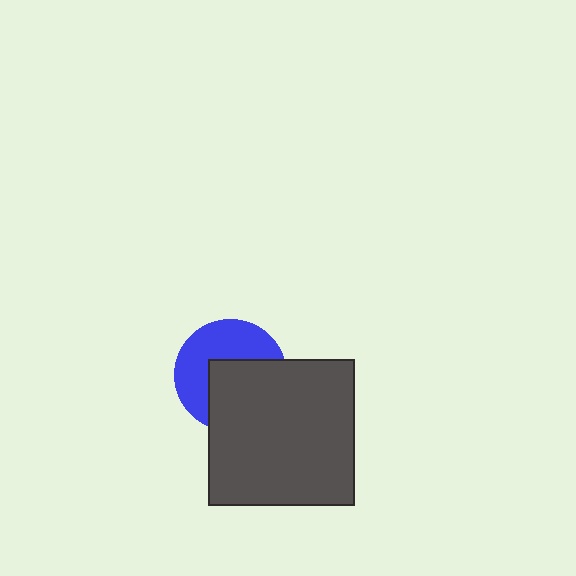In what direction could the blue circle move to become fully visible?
The blue circle could move toward the upper-left. That would shift it out from behind the dark gray square entirely.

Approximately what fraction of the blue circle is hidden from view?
Roughly 50% of the blue circle is hidden behind the dark gray square.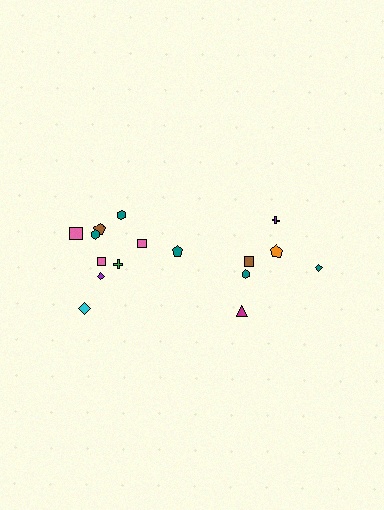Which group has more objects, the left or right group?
The left group.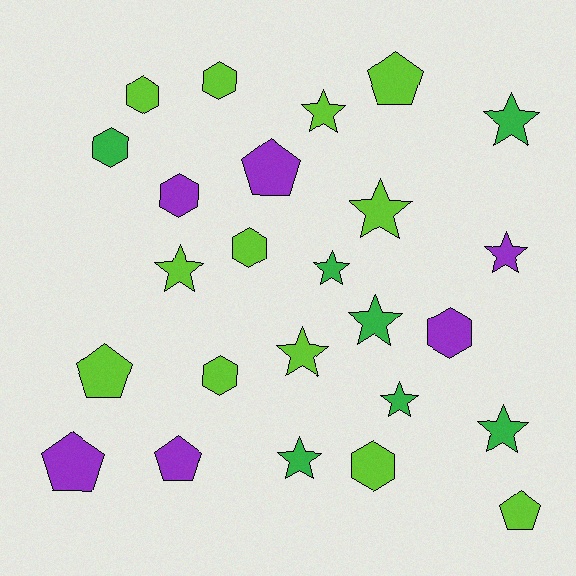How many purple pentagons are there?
There are 3 purple pentagons.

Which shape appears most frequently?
Star, with 11 objects.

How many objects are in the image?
There are 25 objects.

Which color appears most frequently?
Lime, with 12 objects.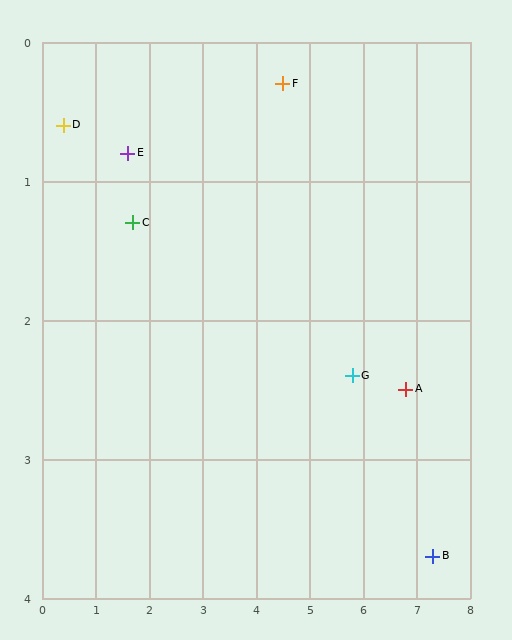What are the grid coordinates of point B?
Point B is at approximately (7.3, 3.7).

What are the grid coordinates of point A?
Point A is at approximately (6.8, 2.5).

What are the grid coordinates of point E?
Point E is at approximately (1.6, 0.8).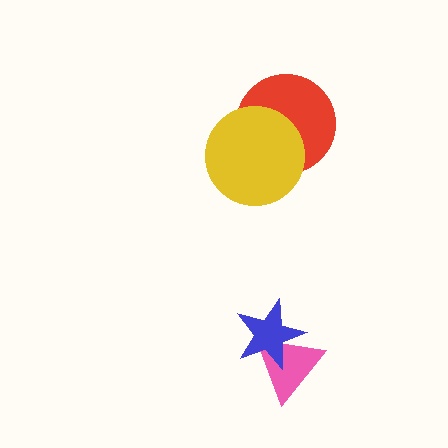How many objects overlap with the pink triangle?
1 object overlaps with the pink triangle.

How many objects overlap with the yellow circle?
1 object overlaps with the yellow circle.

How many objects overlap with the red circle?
1 object overlaps with the red circle.